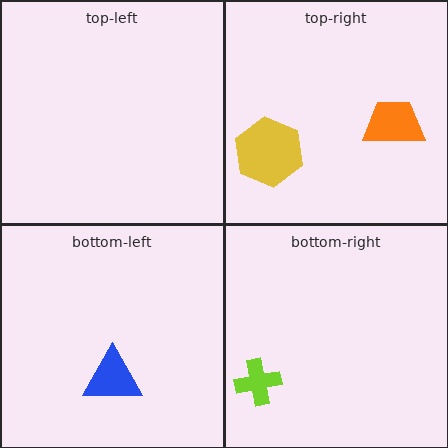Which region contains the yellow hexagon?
The top-right region.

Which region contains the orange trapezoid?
The top-right region.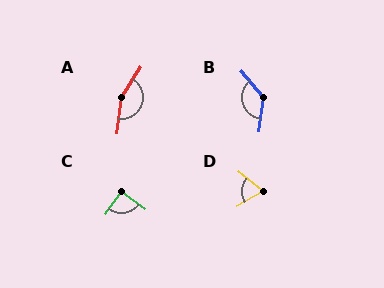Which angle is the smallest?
D, at approximately 69 degrees.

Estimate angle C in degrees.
Approximately 89 degrees.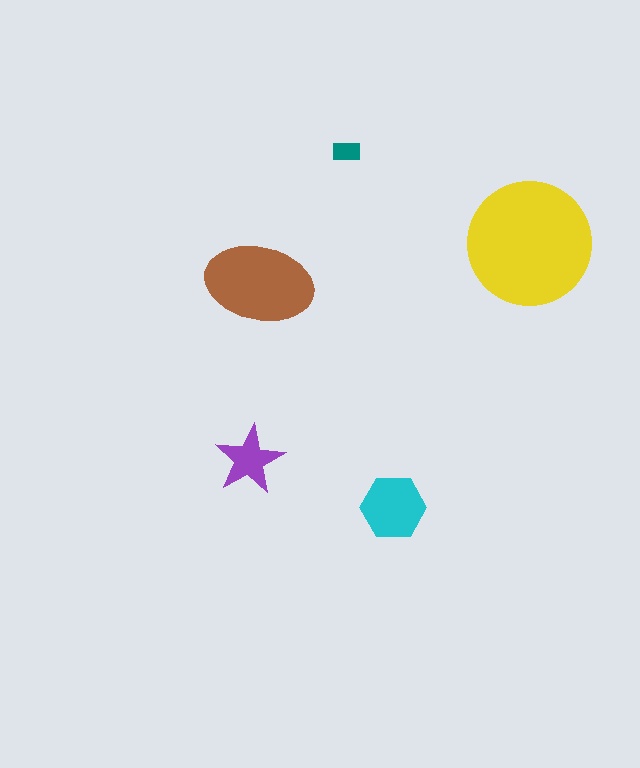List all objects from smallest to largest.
The teal rectangle, the purple star, the cyan hexagon, the brown ellipse, the yellow circle.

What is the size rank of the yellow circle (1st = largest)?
1st.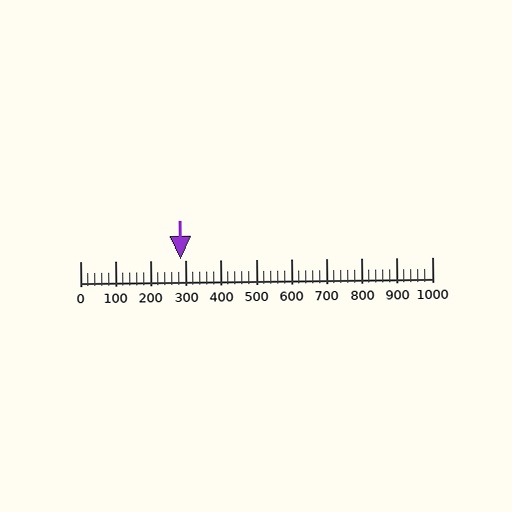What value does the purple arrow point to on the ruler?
The purple arrow points to approximately 284.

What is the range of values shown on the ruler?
The ruler shows values from 0 to 1000.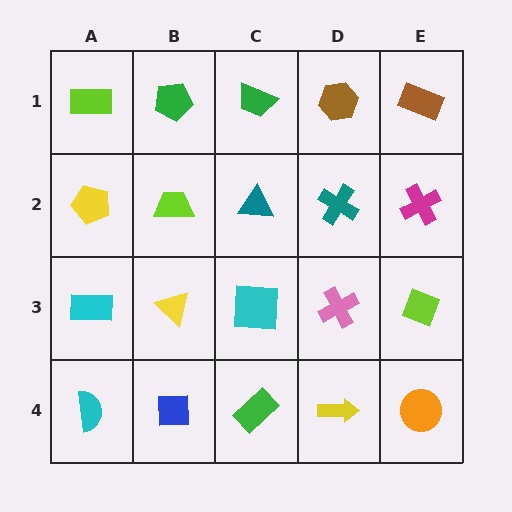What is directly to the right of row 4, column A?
A blue square.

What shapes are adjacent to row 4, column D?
A pink cross (row 3, column D), a green rectangle (row 4, column C), an orange circle (row 4, column E).